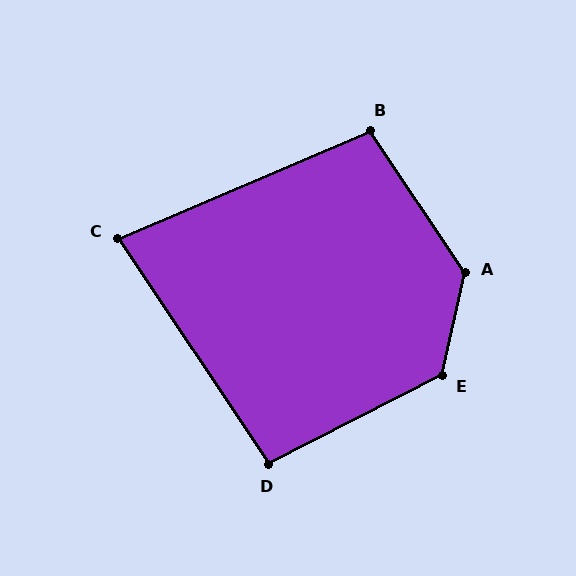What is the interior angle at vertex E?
Approximately 129 degrees (obtuse).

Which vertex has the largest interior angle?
A, at approximately 134 degrees.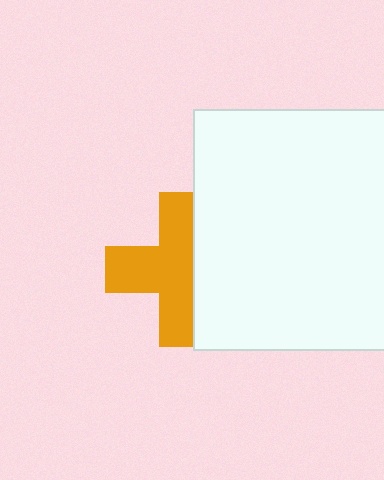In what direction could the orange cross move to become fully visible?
The orange cross could move left. That would shift it out from behind the white square entirely.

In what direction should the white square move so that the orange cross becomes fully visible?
The white square should move right. That is the shortest direction to clear the overlap and leave the orange cross fully visible.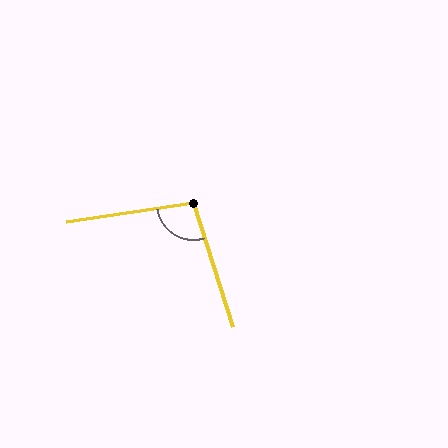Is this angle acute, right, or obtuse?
It is obtuse.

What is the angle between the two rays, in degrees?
Approximately 99 degrees.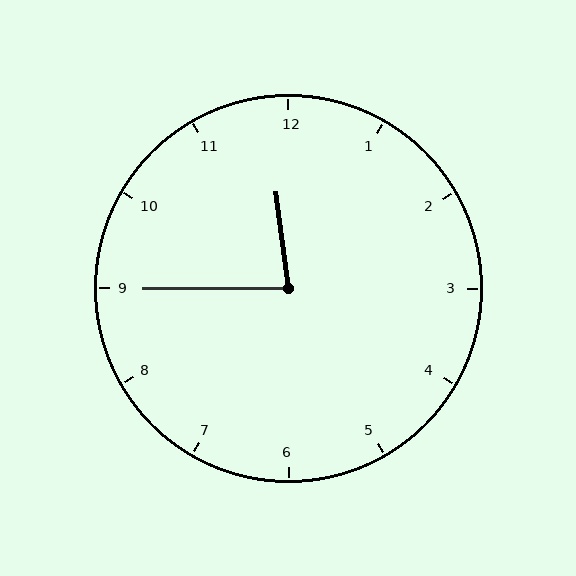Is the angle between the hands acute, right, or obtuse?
It is acute.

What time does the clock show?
11:45.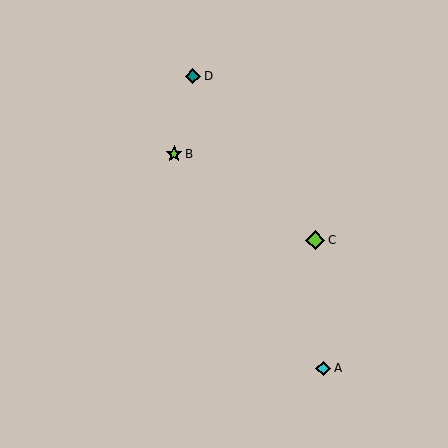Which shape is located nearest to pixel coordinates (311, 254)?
The lime diamond (labeled C) at (315, 240) is nearest to that location.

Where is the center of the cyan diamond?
The center of the cyan diamond is at (323, 368).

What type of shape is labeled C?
Shape C is a lime diamond.